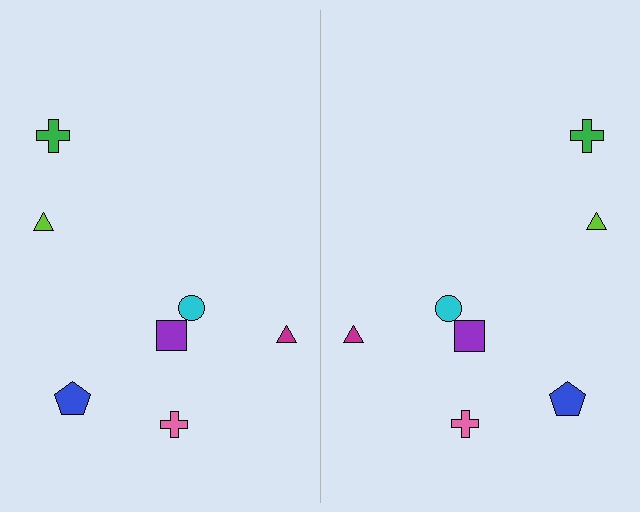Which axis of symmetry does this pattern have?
The pattern has a vertical axis of symmetry running through the center of the image.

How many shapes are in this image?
There are 14 shapes in this image.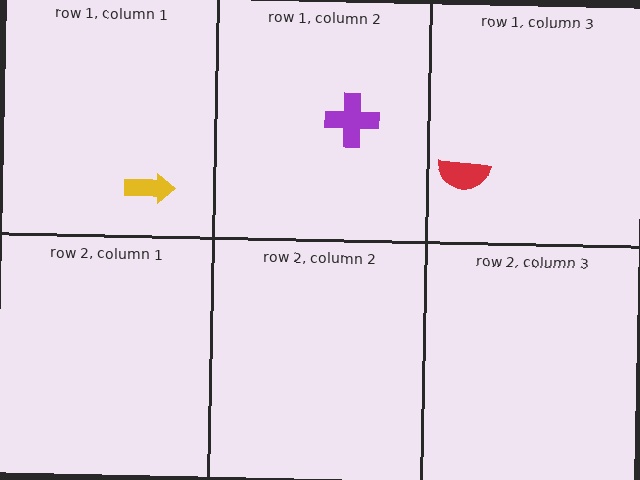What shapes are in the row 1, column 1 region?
The yellow arrow.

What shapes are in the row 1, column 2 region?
The purple cross.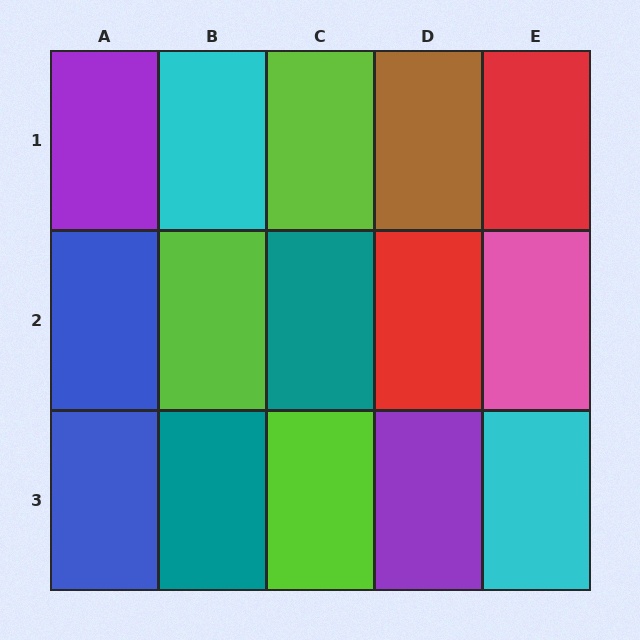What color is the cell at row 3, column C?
Lime.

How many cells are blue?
2 cells are blue.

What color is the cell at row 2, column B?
Lime.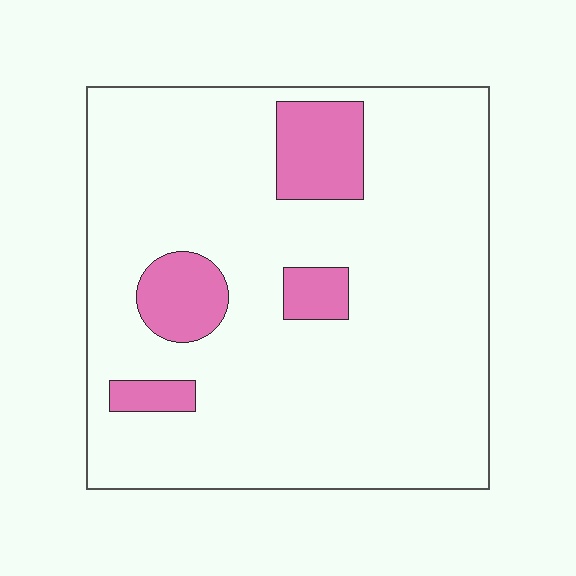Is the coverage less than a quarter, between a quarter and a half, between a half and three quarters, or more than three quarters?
Less than a quarter.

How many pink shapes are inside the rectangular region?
4.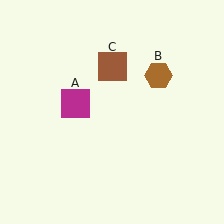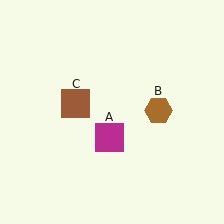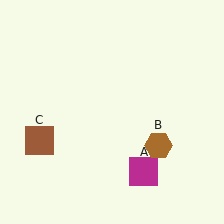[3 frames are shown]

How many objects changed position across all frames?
3 objects changed position: magenta square (object A), brown hexagon (object B), brown square (object C).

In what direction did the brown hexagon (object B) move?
The brown hexagon (object B) moved down.